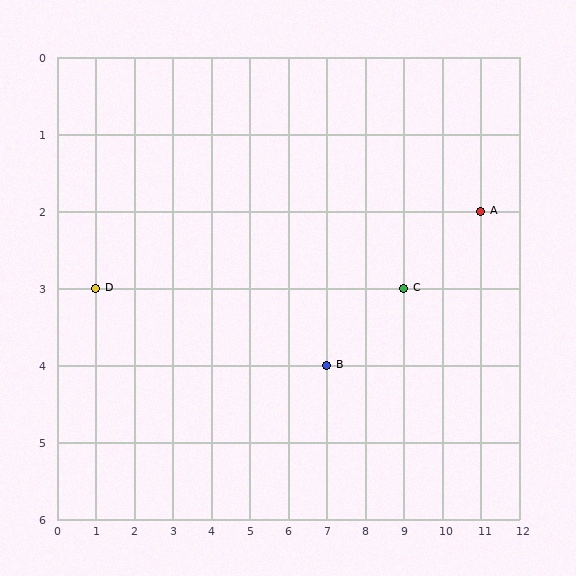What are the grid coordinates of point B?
Point B is at grid coordinates (7, 4).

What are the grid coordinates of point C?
Point C is at grid coordinates (9, 3).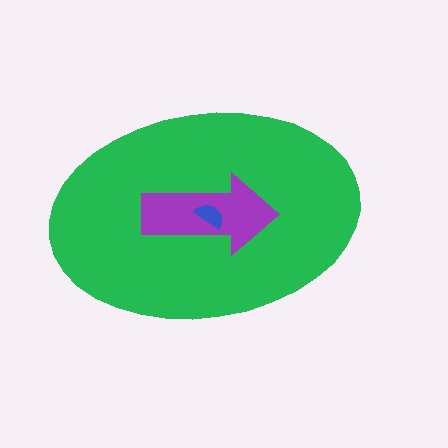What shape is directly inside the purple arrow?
The blue semicircle.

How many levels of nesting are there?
3.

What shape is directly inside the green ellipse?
The purple arrow.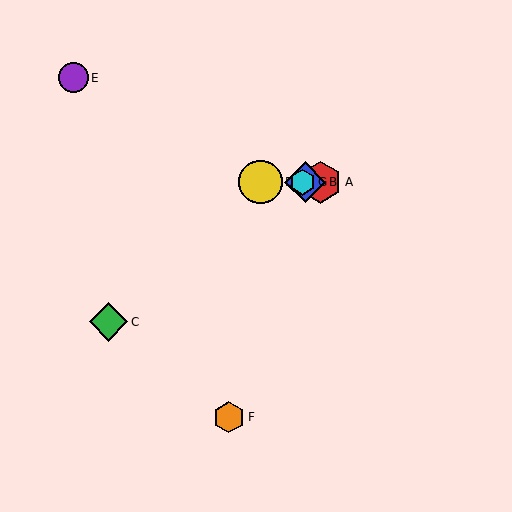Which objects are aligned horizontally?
Objects A, B, D, G are aligned horizontally.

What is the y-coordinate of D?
Object D is at y≈182.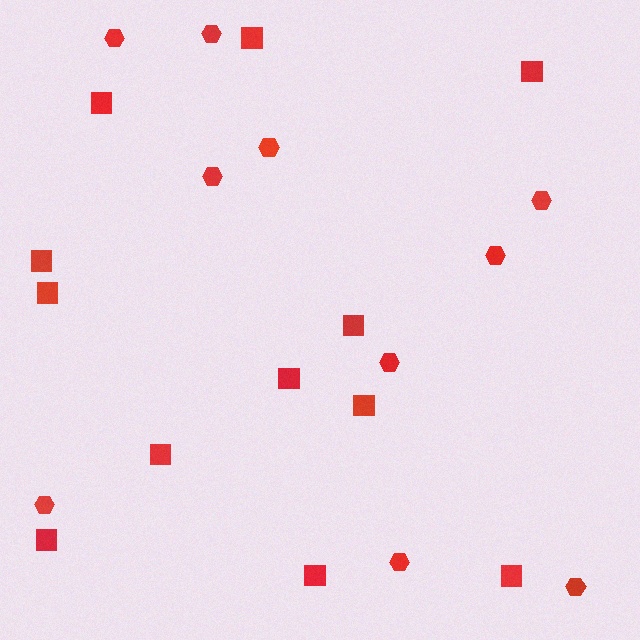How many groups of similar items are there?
There are 2 groups: one group of hexagons (10) and one group of squares (12).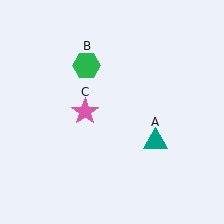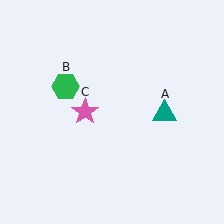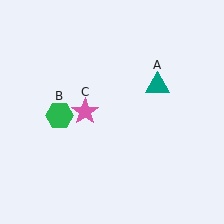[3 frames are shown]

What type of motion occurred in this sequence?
The teal triangle (object A), green hexagon (object B) rotated counterclockwise around the center of the scene.